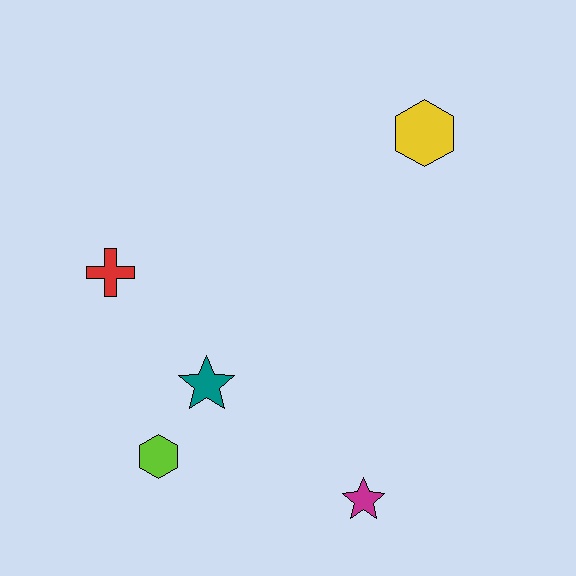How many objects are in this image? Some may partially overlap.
There are 5 objects.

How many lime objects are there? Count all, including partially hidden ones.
There is 1 lime object.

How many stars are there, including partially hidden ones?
There are 2 stars.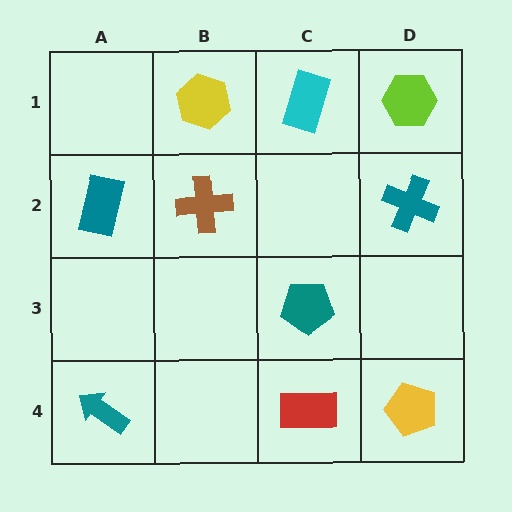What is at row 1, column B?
A yellow hexagon.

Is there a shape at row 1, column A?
No, that cell is empty.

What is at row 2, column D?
A teal cross.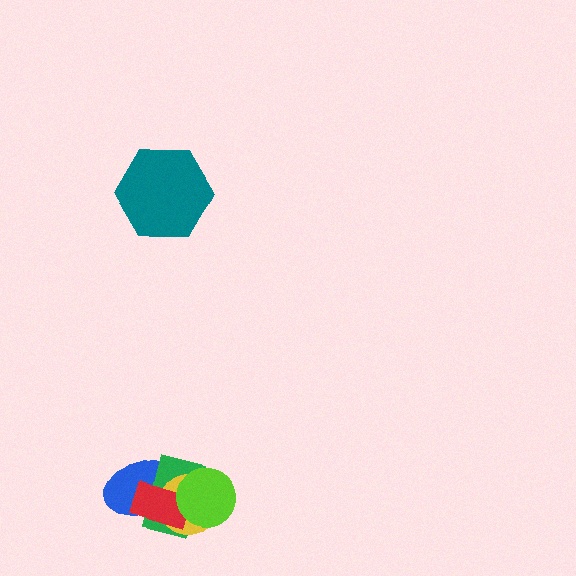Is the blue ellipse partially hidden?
Yes, it is partially covered by another shape.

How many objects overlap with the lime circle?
4 objects overlap with the lime circle.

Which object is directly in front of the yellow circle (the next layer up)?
The red rectangle is directly in front of the yellow circle.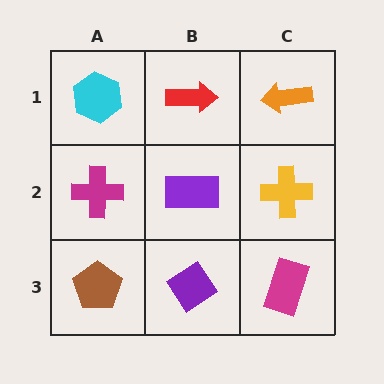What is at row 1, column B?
A red arrow.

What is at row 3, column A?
A brown pentagon.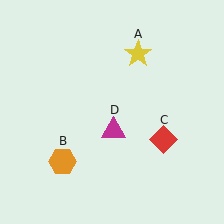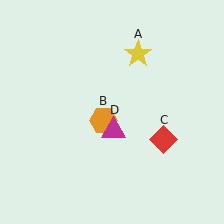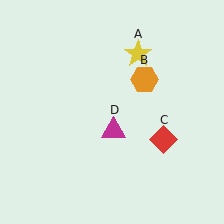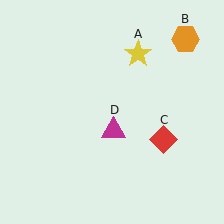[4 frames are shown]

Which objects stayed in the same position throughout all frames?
Yellow star (object A) and red diamond (object C) and magenta triangle (object D) remained stationary.